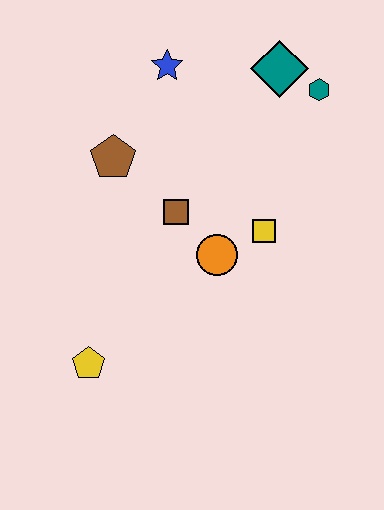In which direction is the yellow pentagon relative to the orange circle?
The yellow pentagon is to the left of the orange circle.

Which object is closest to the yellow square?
The orange circle is closest to the yellow square.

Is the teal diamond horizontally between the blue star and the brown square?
No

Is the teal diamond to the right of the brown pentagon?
Yes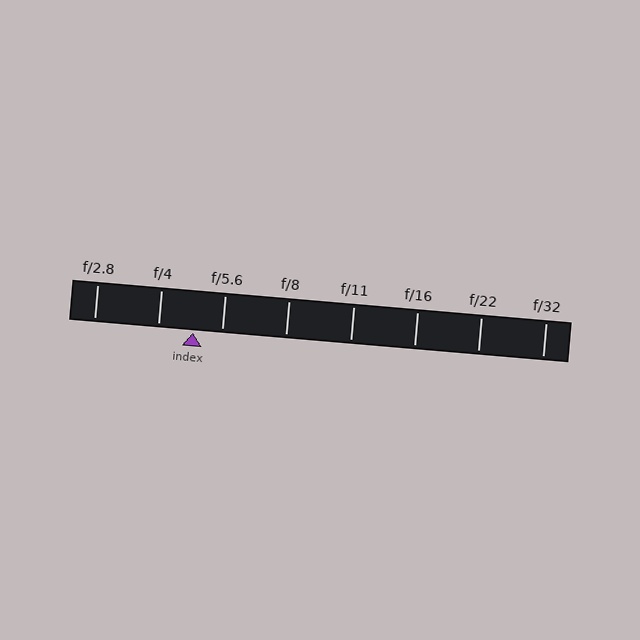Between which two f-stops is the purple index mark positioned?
The index mark is between f/4 and f/5.6.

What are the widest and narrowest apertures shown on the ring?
The widest aperture shown is f/2.8 and the narrowest is f/32.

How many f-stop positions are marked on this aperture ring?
There are 8 f-stop positions marked.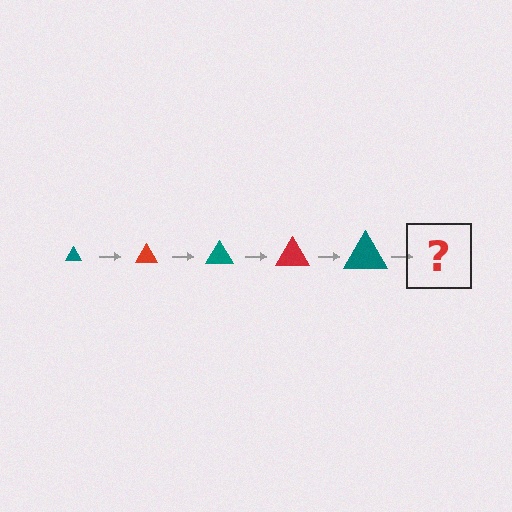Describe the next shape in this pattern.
It should be a red triangle, larger than the previous one.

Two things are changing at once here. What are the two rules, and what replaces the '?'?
The two rules are that the triangle grows larger each step and the color cycles through teal and red. The '?' should be a red triangle, larger than the previous one.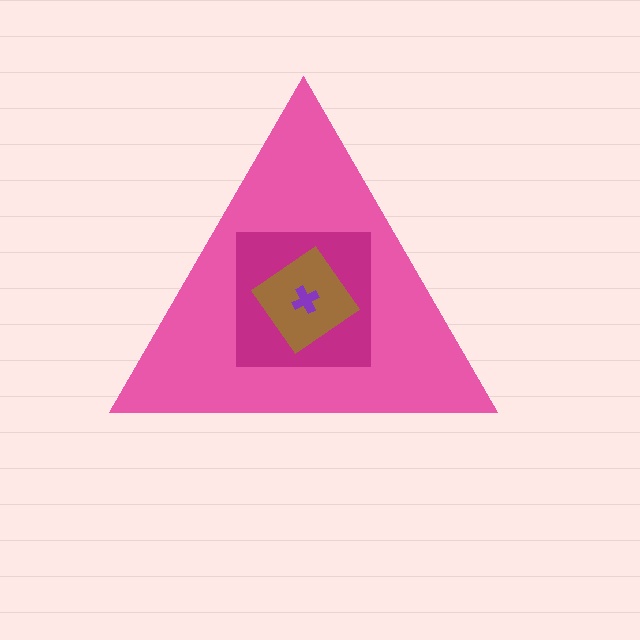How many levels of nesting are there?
4.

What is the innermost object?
The purple cross.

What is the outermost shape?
The pink triangle.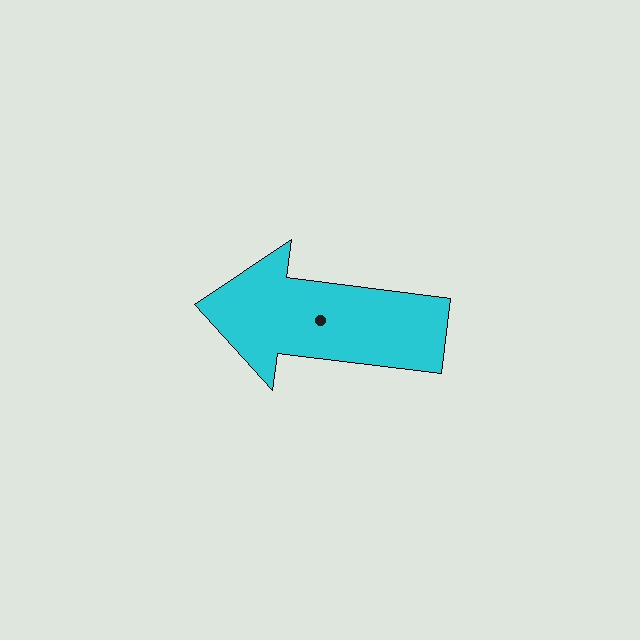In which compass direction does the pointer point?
West.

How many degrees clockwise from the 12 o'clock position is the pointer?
Approximately 277 degrees.